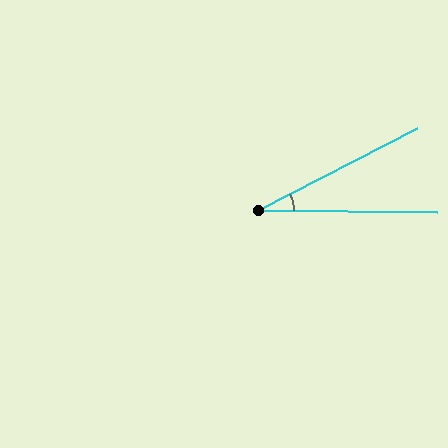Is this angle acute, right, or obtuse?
It is acute.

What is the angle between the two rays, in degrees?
Approximately 28 degrees.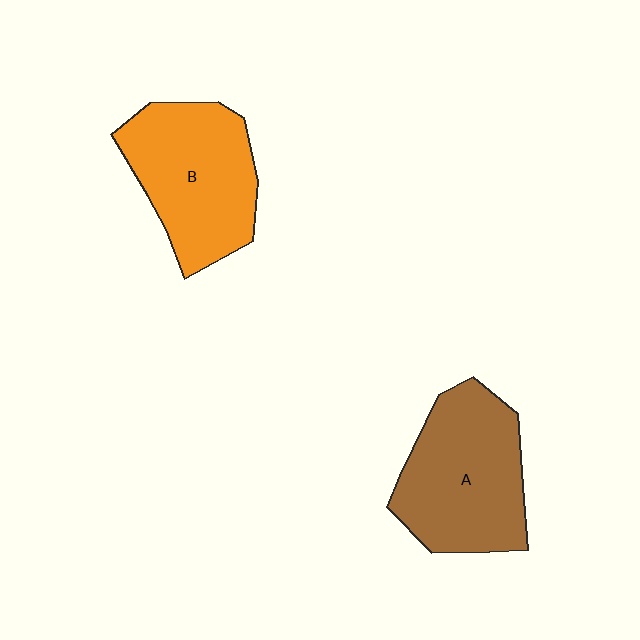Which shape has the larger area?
Shape A (brown).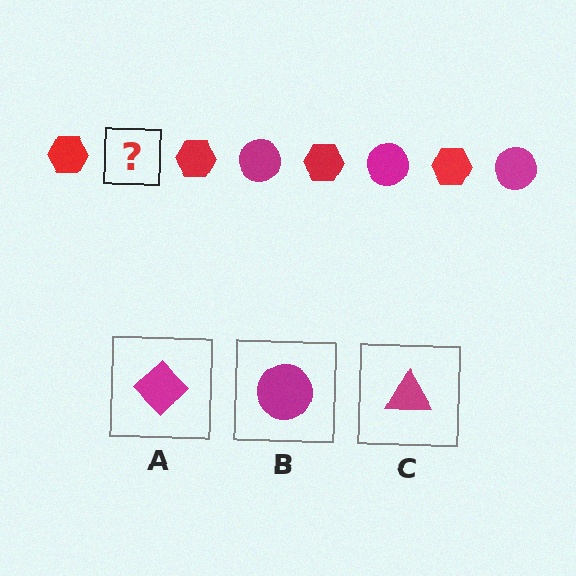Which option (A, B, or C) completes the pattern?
B.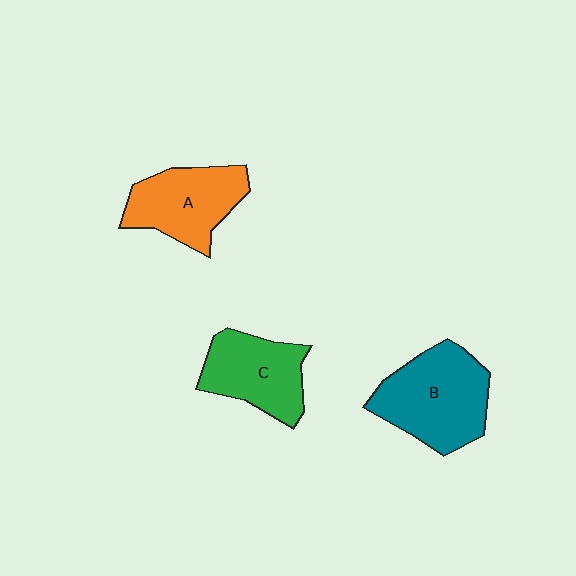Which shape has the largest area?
Shape B (teal).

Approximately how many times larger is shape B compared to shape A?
Approximately 1.3 times.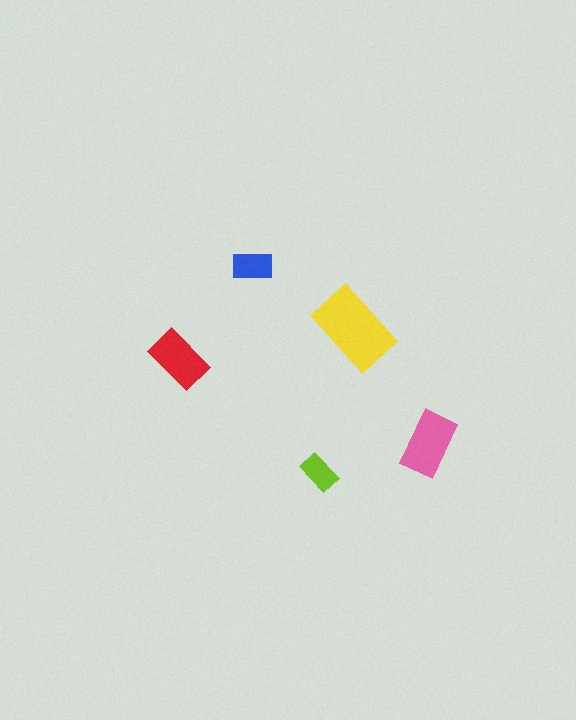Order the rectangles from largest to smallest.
the yellow one, the pink one, the red one, the blue one, the lime one.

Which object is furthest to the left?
The red rectangle is leftmost.